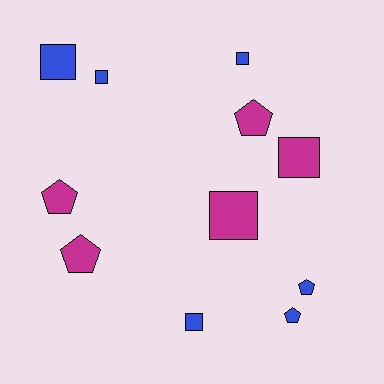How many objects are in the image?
There are 11 objects.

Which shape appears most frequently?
Square, with 6 objects.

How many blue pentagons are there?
There are 2 blue pentagons.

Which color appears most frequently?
Blue, with 6 objects.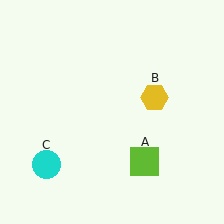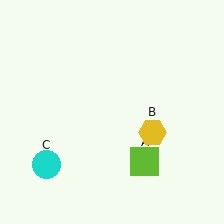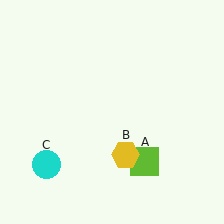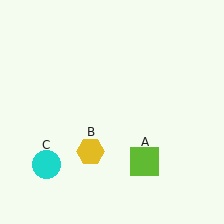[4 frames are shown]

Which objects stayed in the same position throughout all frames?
Lime square (object A) and cyan circle (object C) remained stationary.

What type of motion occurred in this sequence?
The yellow hexagon (object B) rotated clockwise around the center of the scene.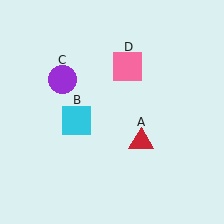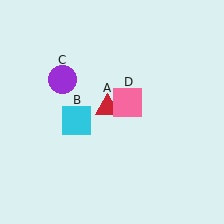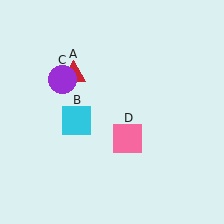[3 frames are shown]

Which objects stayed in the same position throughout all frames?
Cyan square (object B) and purple circle (object C) remained stationary.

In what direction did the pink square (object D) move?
The pink square (object D) moved down.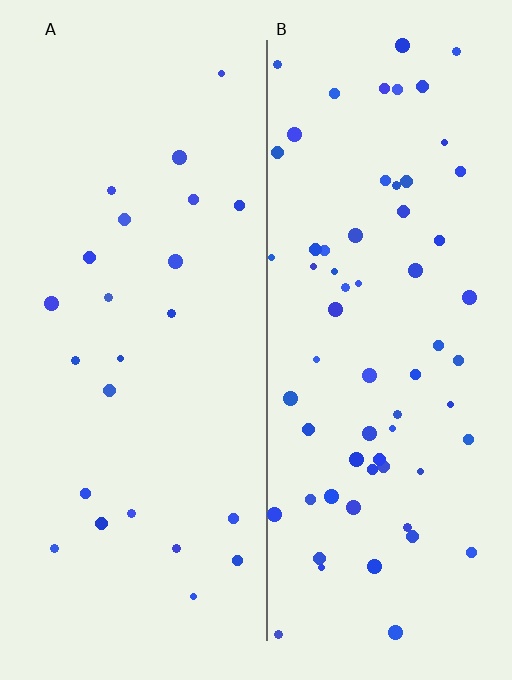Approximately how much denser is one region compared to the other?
Approximately 2.8× — region B over region A.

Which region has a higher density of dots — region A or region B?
B (the right).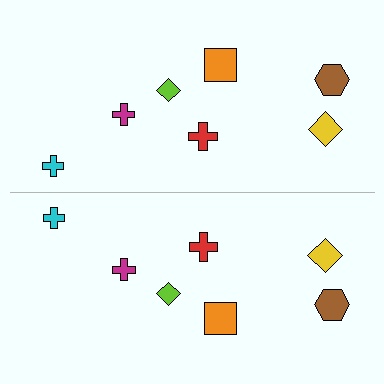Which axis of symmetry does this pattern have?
The pattern has a horizontal axis of symmetry running through the center of the image.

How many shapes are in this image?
There are 14 shapes in this image.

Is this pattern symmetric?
Yes, this pattern has bilateral (reflection) symmetry.